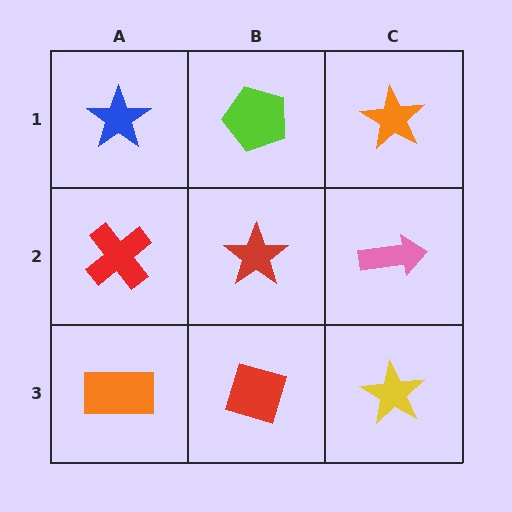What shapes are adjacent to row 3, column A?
A red cross (row 2, column A), a red diamond (row 3, column B).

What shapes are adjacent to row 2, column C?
An orange star (row 1, column C), a yellow star (row 3, column C), a red star (row 2, column B).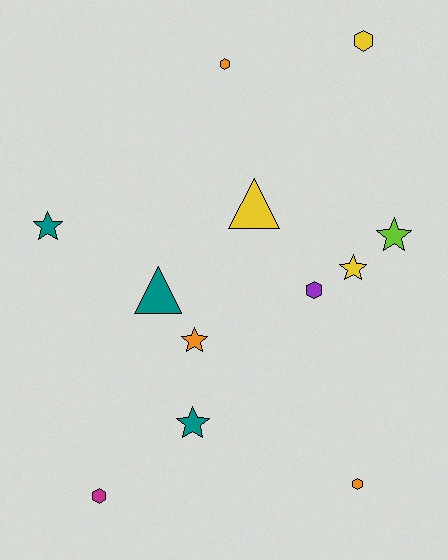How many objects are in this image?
There are 12 objects.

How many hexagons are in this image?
There are 5 hexagons.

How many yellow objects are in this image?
There are 3 yellow objects.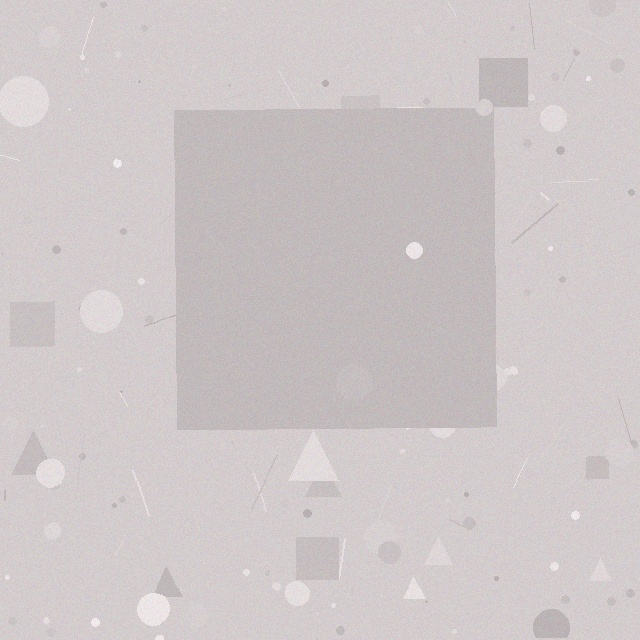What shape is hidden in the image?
A square is hidden in the image.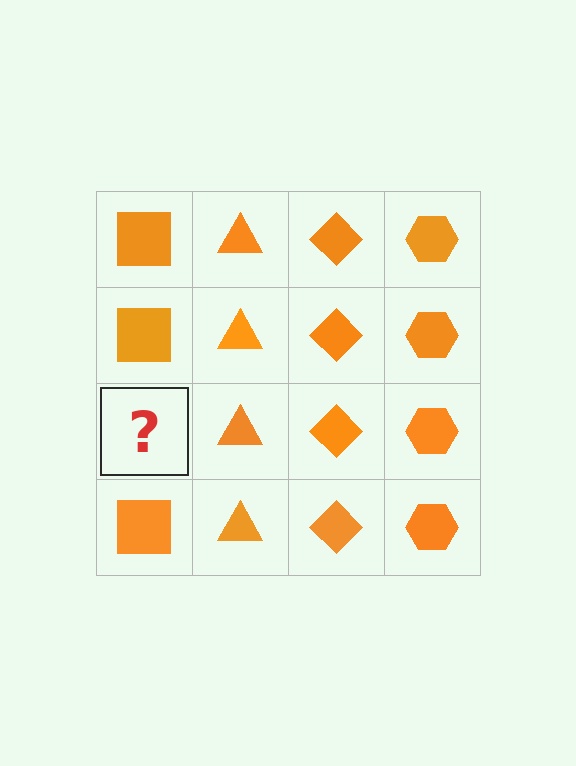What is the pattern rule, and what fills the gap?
The rule is that each column has a consistent shape. The gap should be filled with an orange square.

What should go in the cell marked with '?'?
The missing cell should contain an orange square.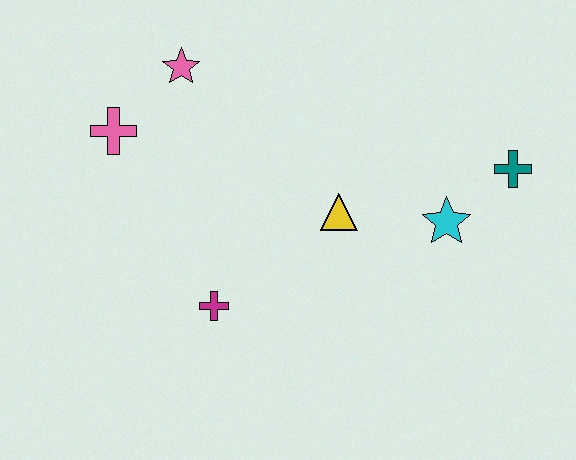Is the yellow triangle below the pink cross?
Yes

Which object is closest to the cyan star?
The teal cross is closest to the cyan star.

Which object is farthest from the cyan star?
The pink cross is farthest from the cyan star.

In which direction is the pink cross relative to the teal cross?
The pink cross is to the left of the teal cross.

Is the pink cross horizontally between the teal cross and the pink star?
No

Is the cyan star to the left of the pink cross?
No